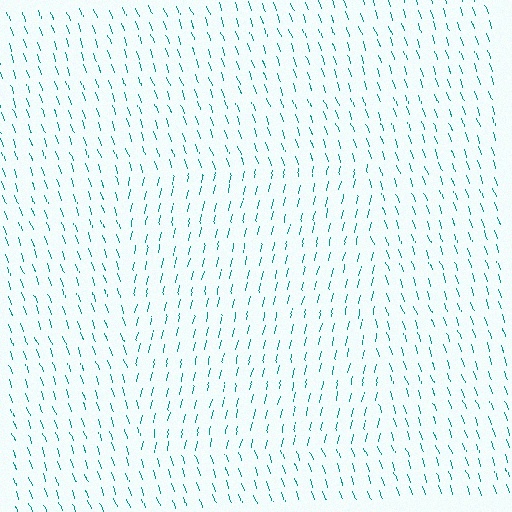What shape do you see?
I see a rectangle.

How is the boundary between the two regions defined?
The boundary is defined purely by a change in line orientation (approximately 32 degrees difference). All lines are the same color and thickness.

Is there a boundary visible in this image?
Yes, there is a texture boundary formed by a change in line orientation.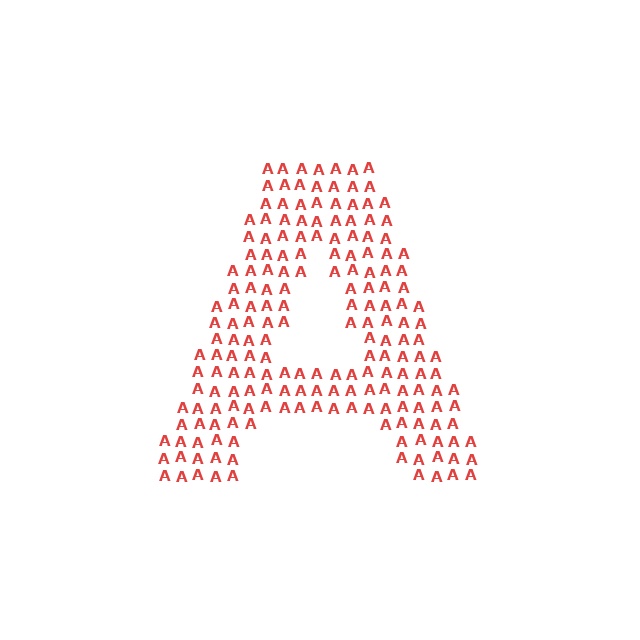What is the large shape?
The large shape is the letter A.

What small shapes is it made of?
It is made of small letter A's.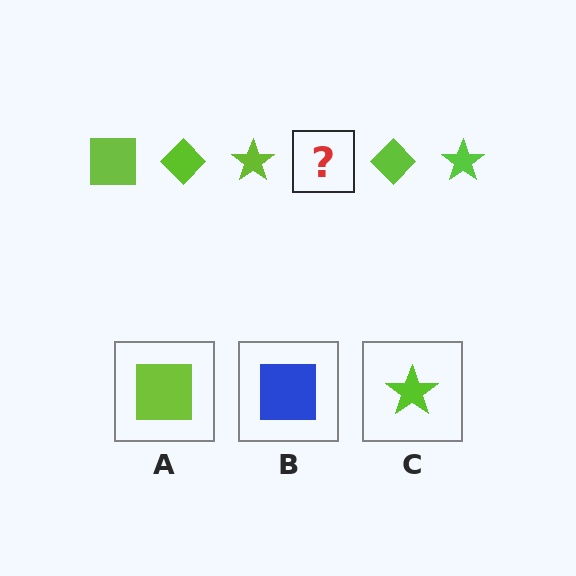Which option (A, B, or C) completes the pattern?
A.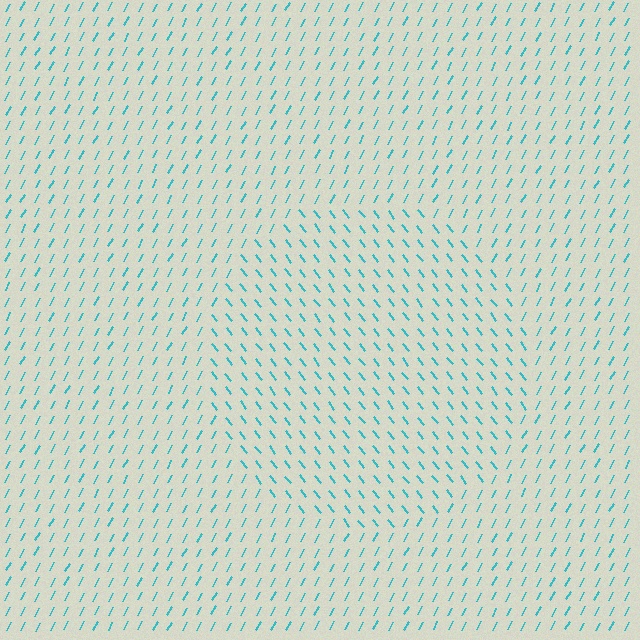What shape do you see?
I see a circle.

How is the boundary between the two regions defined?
The boundary is defined purely by a change in line orientation (approximately 66 degrees difference). All lines are the same color and thickness.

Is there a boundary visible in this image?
Yes, there is a texture boundary formed by a change in line orientation.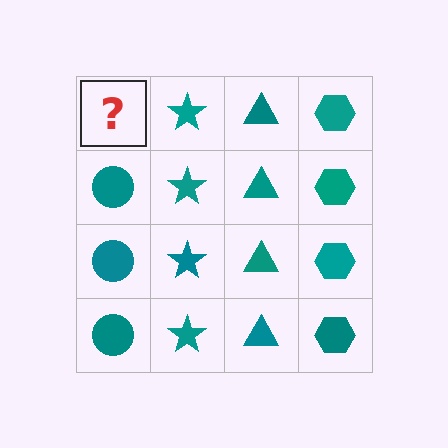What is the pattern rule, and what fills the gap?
The rule is that each column has a consistent shape. The gap should be filled with a teal circle.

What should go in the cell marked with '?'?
The missing cell should contain a teal circle.